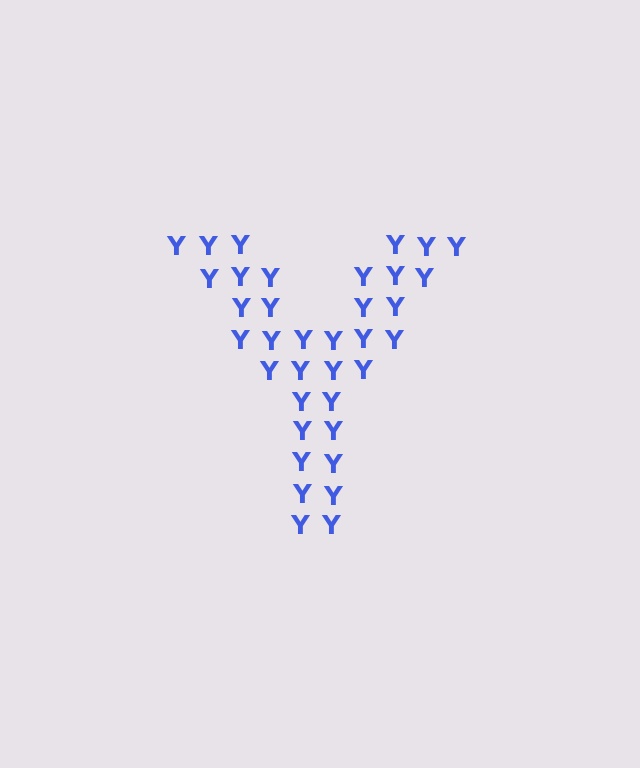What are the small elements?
The small elements are letter Y's.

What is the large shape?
The large shape is the letter Y.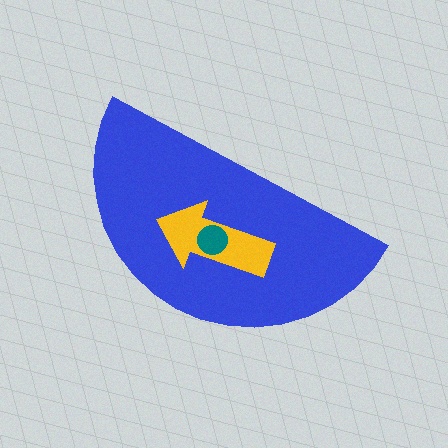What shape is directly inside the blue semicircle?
The yellow arrow.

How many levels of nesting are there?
3.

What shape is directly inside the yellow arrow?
The teal circle.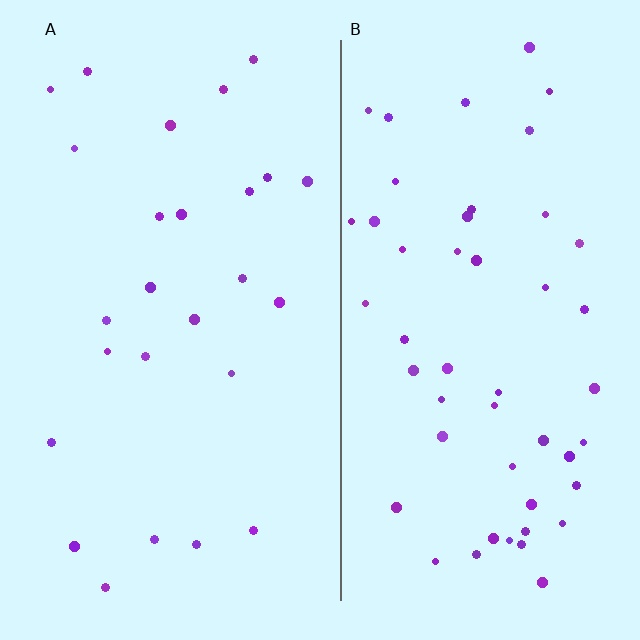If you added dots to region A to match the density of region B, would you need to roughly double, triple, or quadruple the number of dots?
Approximately double.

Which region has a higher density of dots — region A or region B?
B (the right).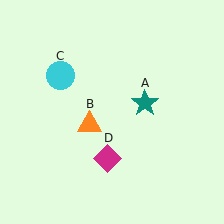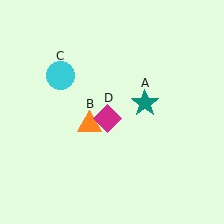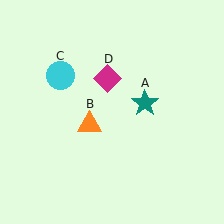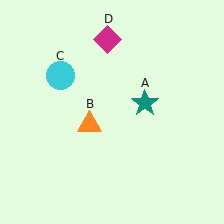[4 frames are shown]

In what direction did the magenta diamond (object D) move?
The magenta diamond (object D) moved up.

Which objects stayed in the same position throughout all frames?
Teal star (object A) and orange triangle (object B) and cyan circle (object C) remained stationary.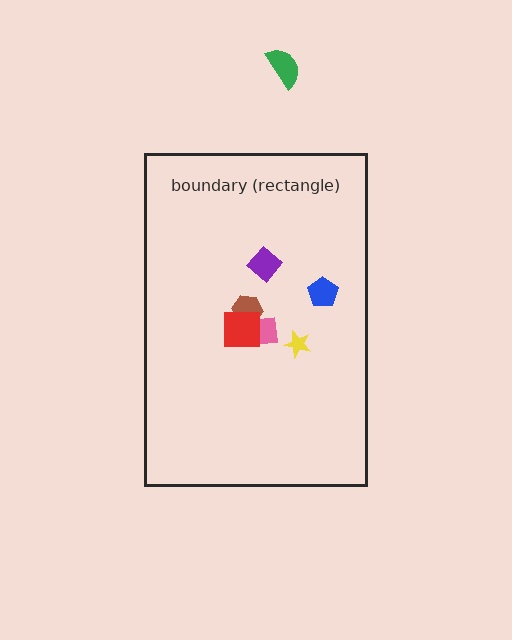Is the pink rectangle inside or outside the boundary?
Inside.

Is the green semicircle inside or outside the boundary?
Outside.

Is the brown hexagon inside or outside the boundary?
Inside.